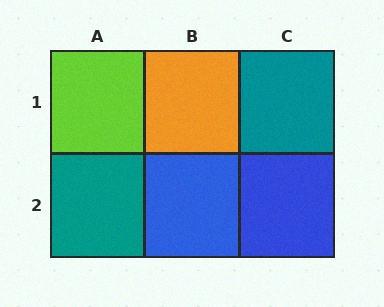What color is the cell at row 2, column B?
Blue.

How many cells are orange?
1 cell is orange.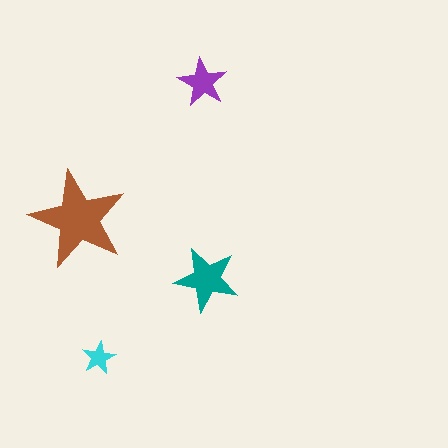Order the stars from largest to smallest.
the brown one, the teal one, the purple one, the cyan one.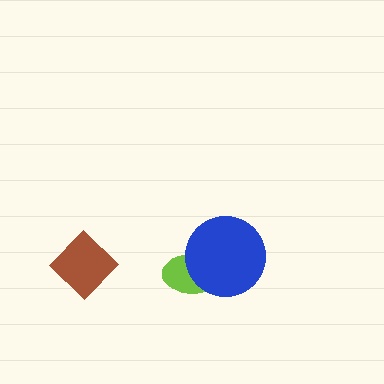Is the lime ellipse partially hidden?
Yes, it is partially covered by another shape.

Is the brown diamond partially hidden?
No, no other shape covers it.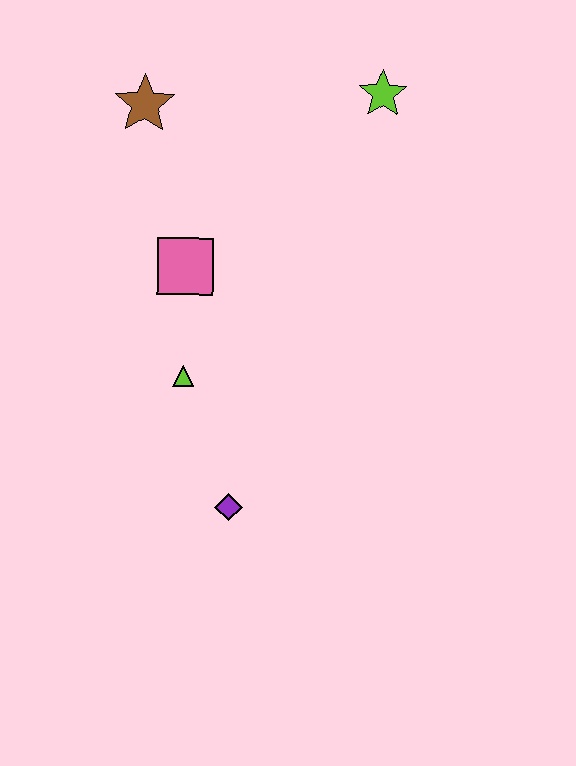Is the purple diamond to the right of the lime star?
No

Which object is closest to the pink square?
The lime triangle is closest to the pink square.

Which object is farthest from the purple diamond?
The lime star is farthest from the purple diamond.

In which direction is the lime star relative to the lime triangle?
The lime star is above the lime triangle.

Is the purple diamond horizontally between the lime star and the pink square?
Yes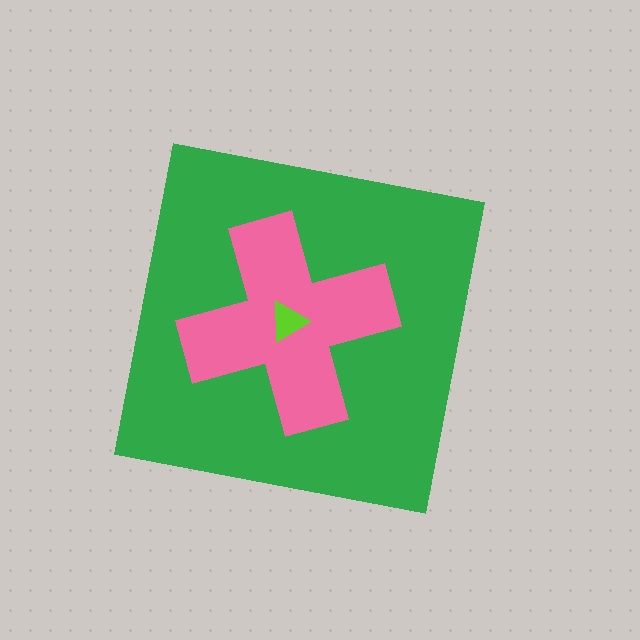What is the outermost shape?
The green square.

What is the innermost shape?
The lime triangle.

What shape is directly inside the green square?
The pink cross.